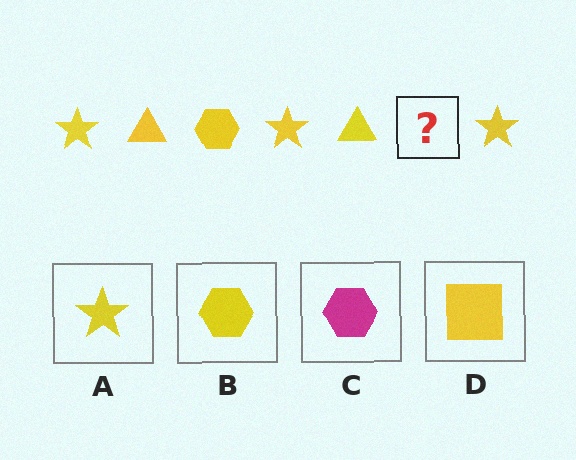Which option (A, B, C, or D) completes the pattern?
B.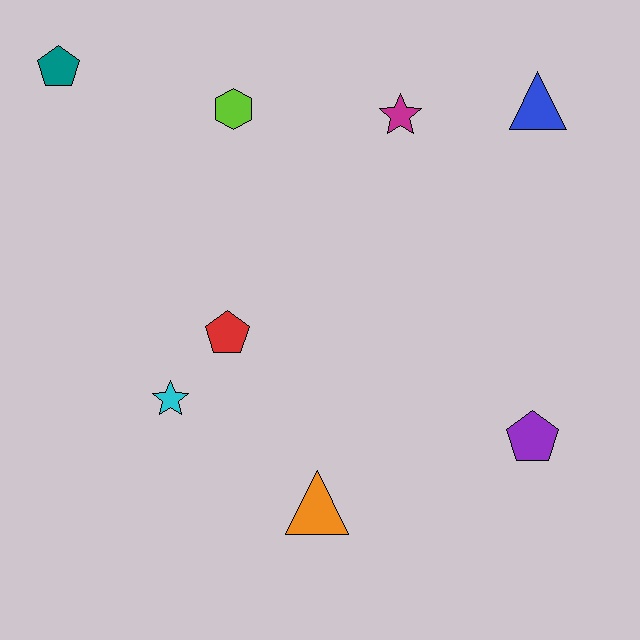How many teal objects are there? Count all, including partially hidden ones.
There is 1 teal object.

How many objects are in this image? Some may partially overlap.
There are 8 objects.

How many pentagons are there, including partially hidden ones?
There are 3 pentagons.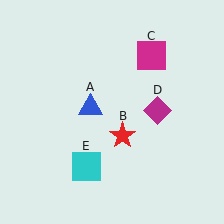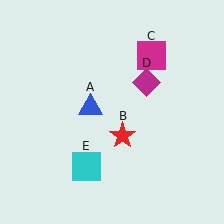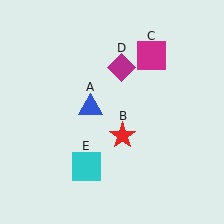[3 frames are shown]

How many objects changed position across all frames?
1 object changed position: magenta diamond (object D).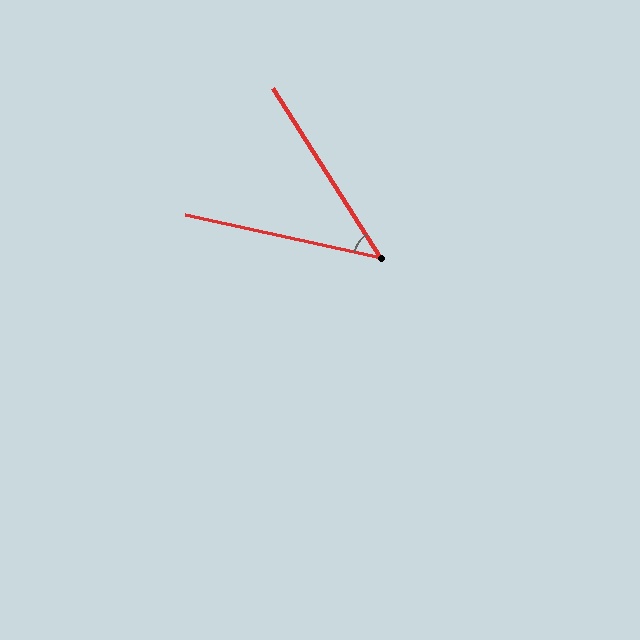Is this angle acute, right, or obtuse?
It is acute.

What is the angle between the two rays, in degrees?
Approximately 45 degrees.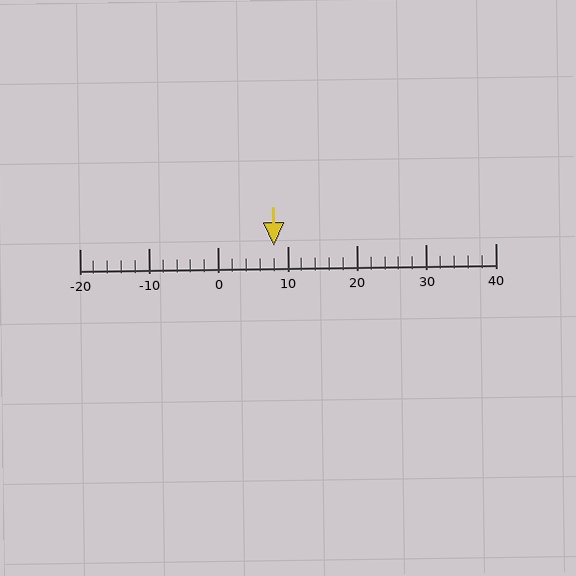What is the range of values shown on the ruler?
The ruler shows values from -20 to 40.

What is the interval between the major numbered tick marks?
The major tick marks are spaced 10 units apart.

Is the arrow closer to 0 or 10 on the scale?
The arrow is closer to 10.